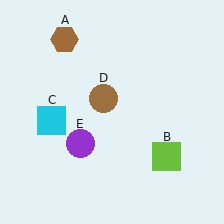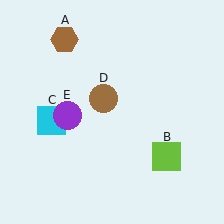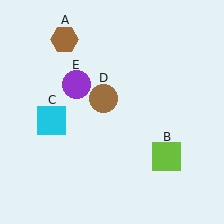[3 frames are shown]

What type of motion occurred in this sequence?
The purple circle (object E) rotated clockwise around the center of the scene.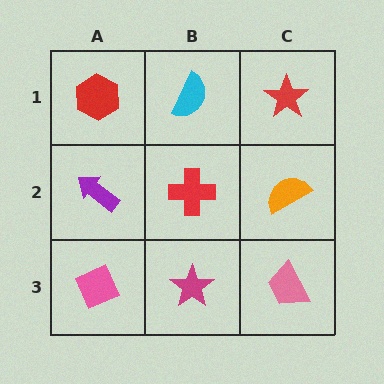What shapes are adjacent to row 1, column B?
A red cross (row 2, column B), a red hexagon (row 1, column A), a red star (row 1, column C).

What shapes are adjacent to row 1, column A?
A purple arrow (row 2, column A), a cyan semicircle (row 1, column B).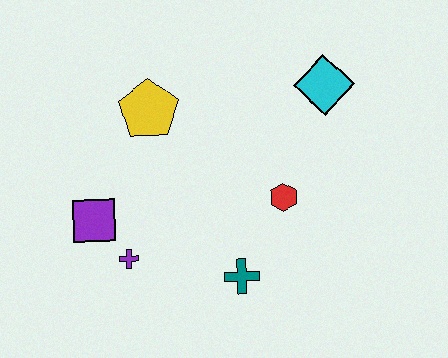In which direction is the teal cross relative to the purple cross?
The teal cross is to the right of the purple cross.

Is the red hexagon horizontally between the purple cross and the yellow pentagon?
No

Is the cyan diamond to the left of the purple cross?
No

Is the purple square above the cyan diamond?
No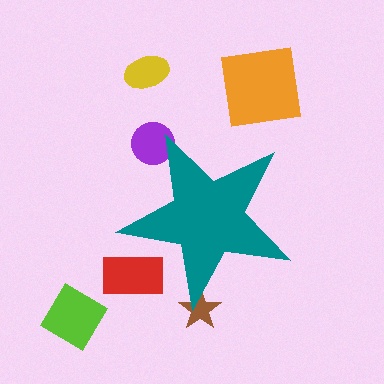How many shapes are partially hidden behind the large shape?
3 shapes are partially hidden.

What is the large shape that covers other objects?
A teal star.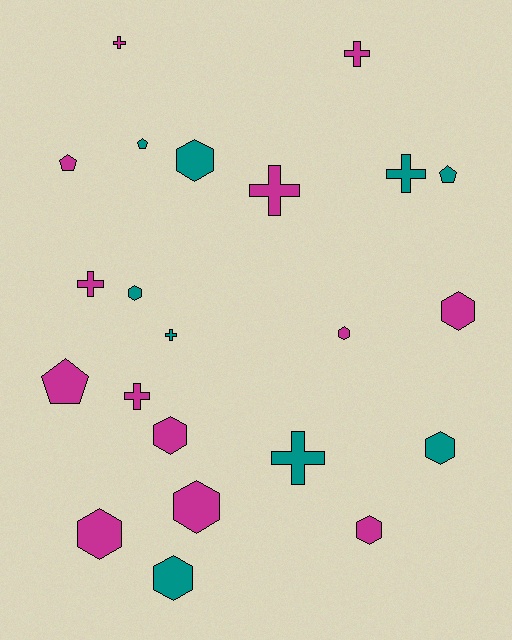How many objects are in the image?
There are 22 objects.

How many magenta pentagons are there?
There are 2 magenta pentagons.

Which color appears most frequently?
Magenta, with 13 objects.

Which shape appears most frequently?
Hexagon, with 10 objects.